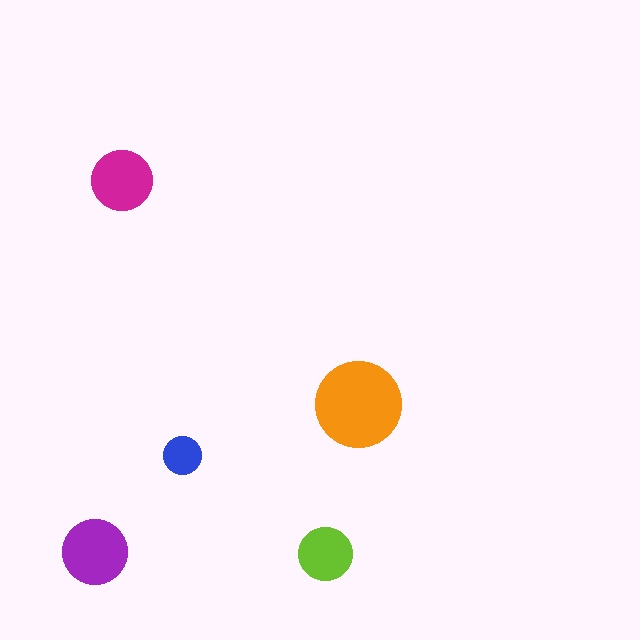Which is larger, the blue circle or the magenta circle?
The magenta one.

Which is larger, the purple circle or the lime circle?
The purple one.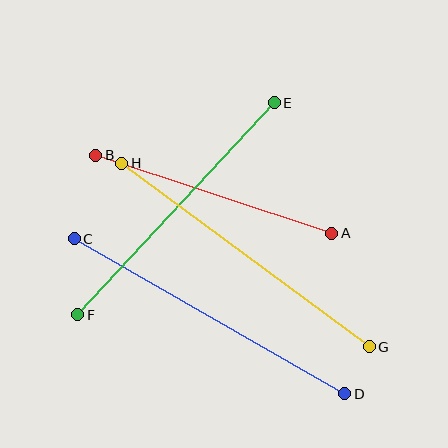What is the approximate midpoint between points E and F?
The midpoint is at approximately (176, 209) pixels.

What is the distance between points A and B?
The distance is approximately 248 pixels.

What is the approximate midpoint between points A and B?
The midpoint is at approximately (214, 194) pixels.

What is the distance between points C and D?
The distance is approximately 312 pixels.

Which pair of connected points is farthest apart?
Points C and D are farthest apart.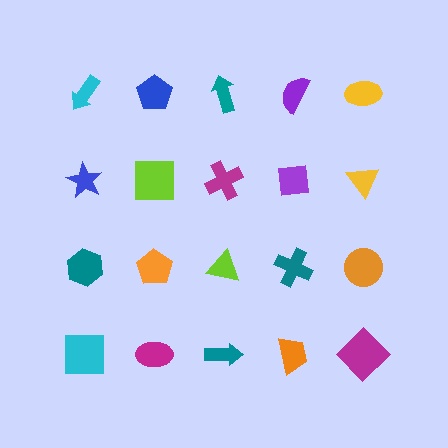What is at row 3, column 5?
An orange circle.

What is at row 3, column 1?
A teal hexagon.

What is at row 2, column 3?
A magenta cross.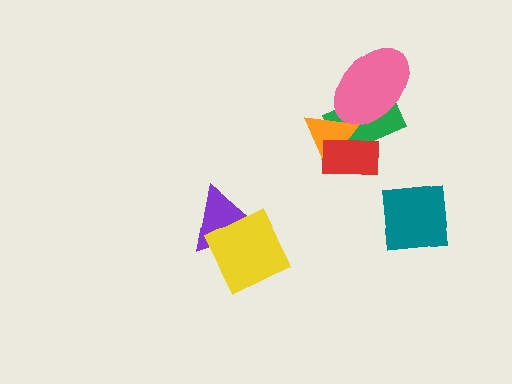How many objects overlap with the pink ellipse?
2 objects overlap with the pink ellipse.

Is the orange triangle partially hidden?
Yes, it is partially covered by another shape.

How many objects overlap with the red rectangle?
2 objects overlap with the red rectangle.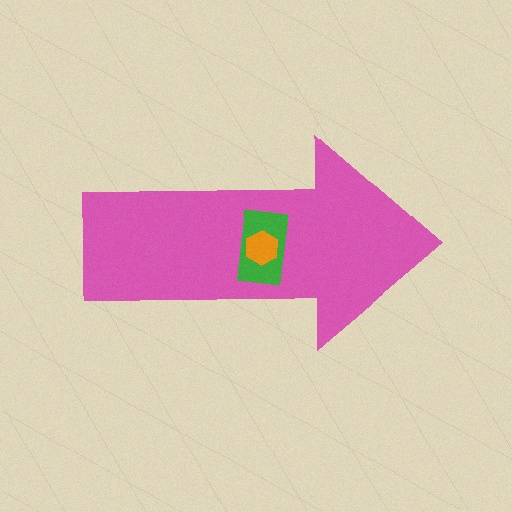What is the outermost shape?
The pink arrow.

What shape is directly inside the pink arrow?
The green rectangle.